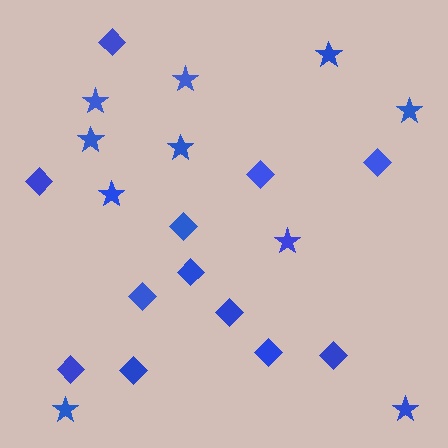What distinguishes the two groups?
There are 2 groups: one group of diamonds (12) and one group of stars (10).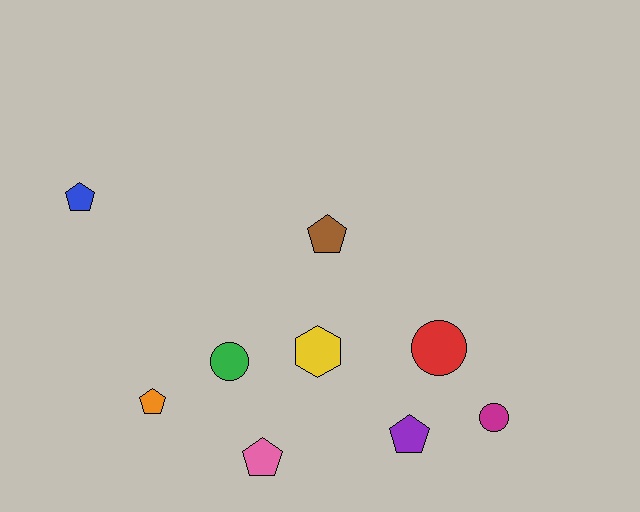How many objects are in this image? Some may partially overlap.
There are 9 objects.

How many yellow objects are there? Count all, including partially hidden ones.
There is 1 yellow object.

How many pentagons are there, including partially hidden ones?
There are 5 pentagons.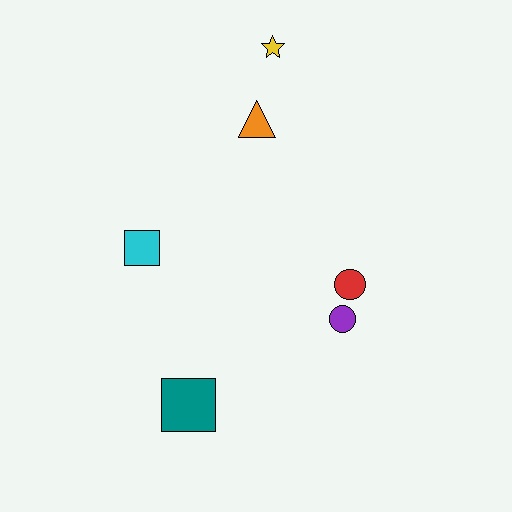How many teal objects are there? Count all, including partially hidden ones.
There is 1 teal object.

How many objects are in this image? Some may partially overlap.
There are 6 objects.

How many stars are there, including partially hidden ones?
There is 1 star.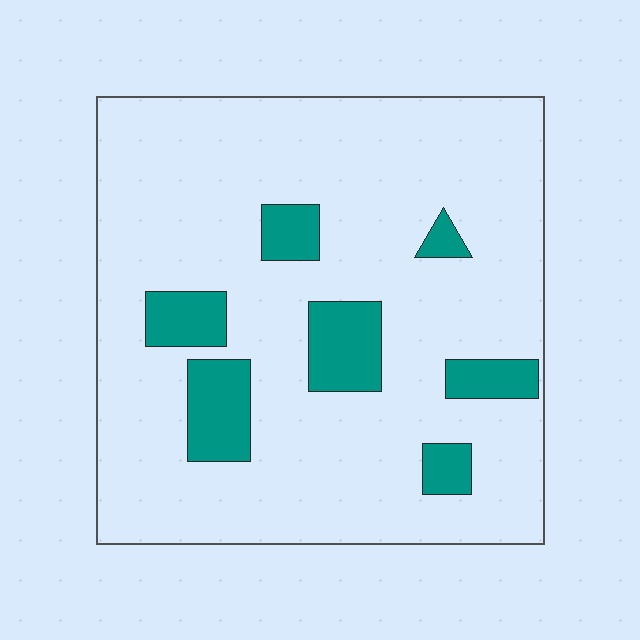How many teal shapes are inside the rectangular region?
7.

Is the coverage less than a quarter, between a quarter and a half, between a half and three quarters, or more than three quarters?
Less than a quarter.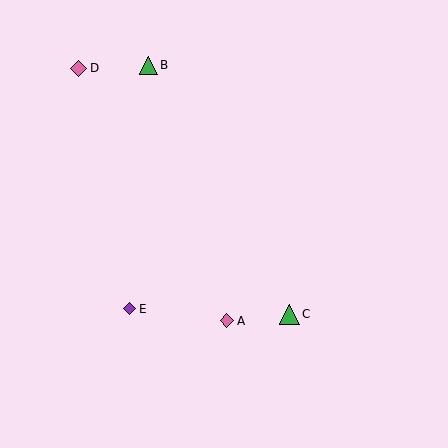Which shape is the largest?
The green triangle (labeled C) is the largest.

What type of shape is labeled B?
Shape B is a green triangle.